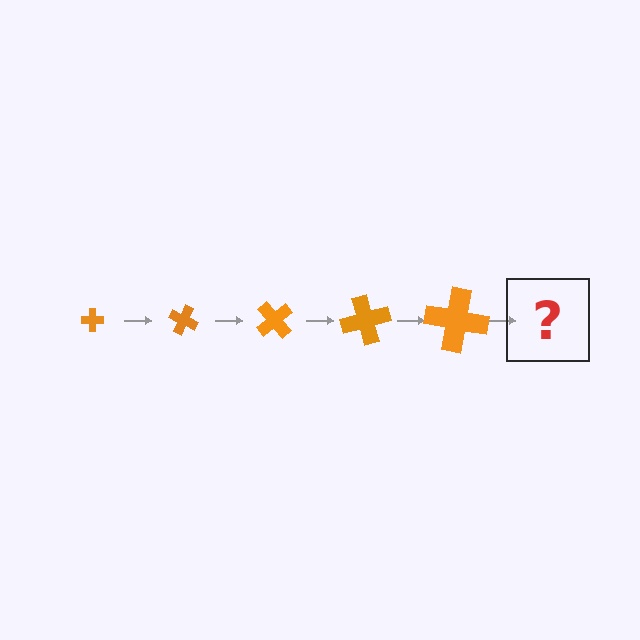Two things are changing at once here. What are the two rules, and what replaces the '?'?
The two rules are that the cross grows larger each step and it rotates 25 degrees each step. The '?' should be a cross, larger than the previous one and rotated 125 degrees from the start.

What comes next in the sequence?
The next element should be a cross, larger than the previous one and rotated 125 degrees from the start.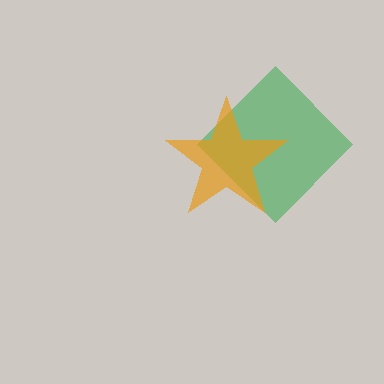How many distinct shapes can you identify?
There are 2 distinct shapes: a green diamond, an orange star.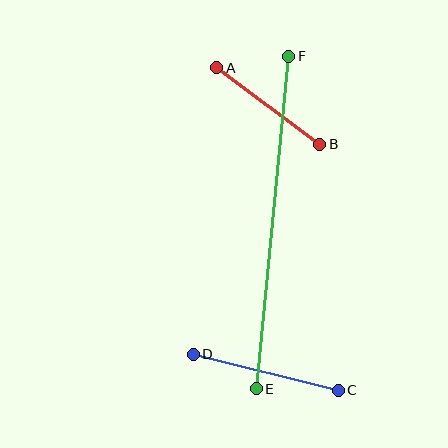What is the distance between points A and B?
The distance is approximately 128 pixels.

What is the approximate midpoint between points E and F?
The midpoint is at approximately (272, 222) pixels.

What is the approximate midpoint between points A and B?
The midpoint is at approximately (268, 106) pixels.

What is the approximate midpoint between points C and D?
The midpoint is at approximately (266, 372) pixels.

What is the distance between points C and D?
The distance is approximately 150 pixels.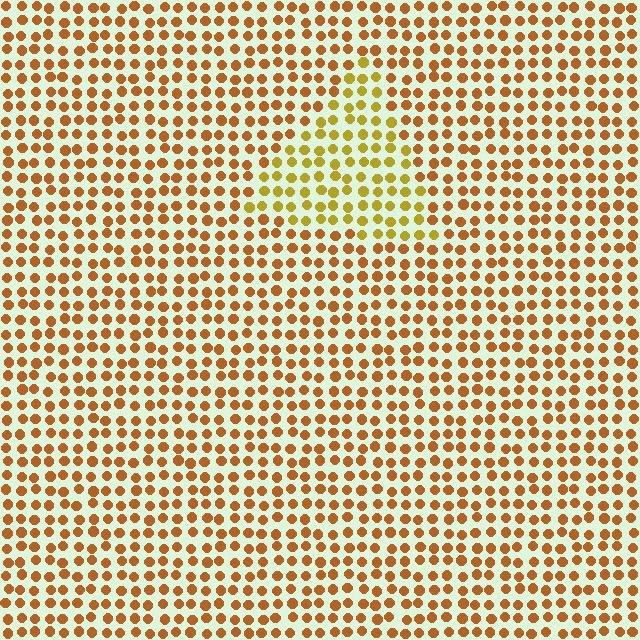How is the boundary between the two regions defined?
The boundary is defined purely by a slight shift in hue (about 28 degrees). Spacing, size, and orientation are identical on both sides.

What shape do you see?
I see a triangle.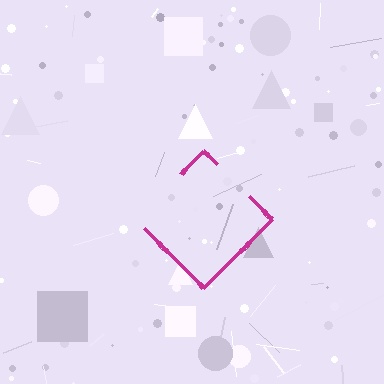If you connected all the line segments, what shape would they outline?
They would outline a diamond.